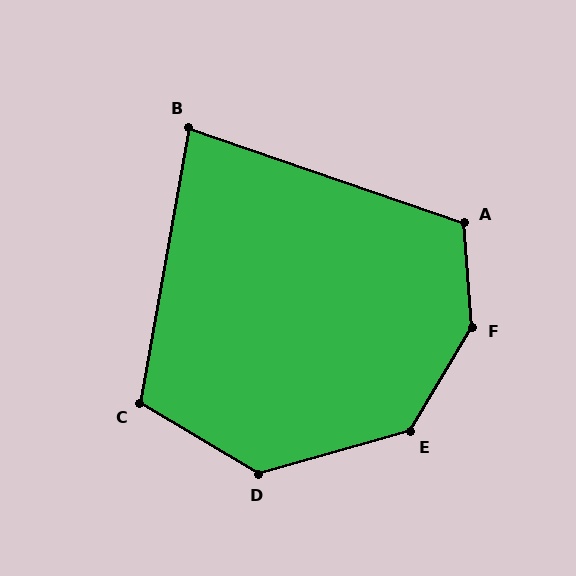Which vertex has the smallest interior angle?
B, at approximately 81 degrees.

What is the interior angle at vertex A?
Approximately 113 degrees (obtuse).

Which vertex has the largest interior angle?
F, at approximately 145 degrees.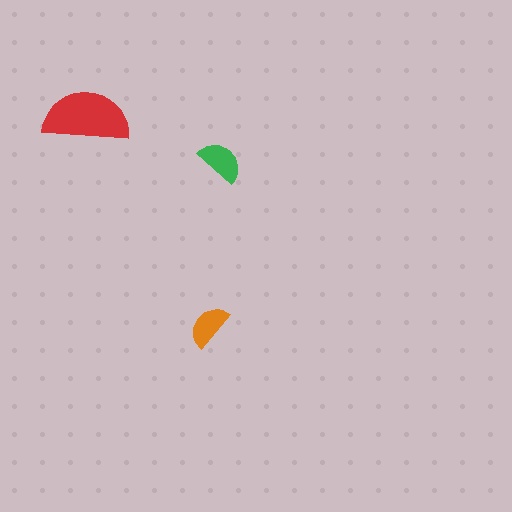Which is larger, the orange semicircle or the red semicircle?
The red one.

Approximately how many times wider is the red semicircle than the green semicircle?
About 2 times wider.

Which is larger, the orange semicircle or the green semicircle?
The green one.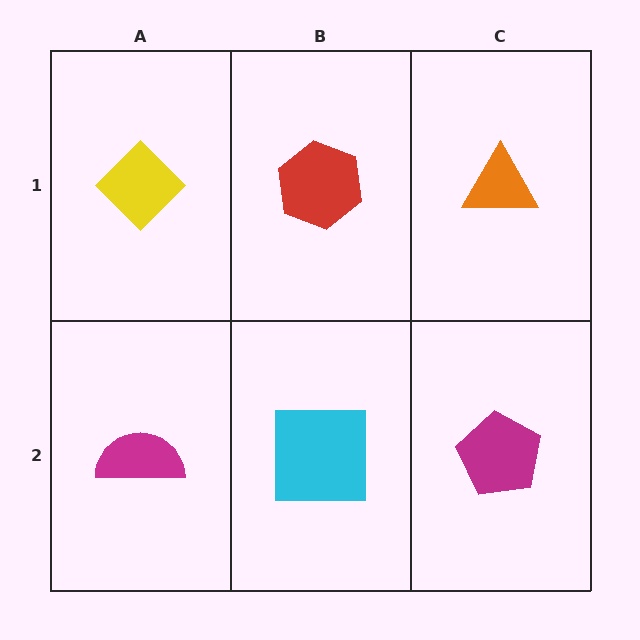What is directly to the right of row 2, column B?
A magenta pentagon.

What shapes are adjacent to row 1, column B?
A cyan square (row 2, column B), a yellow diamond (row 1, column A), an orange triangle (row 1, column C).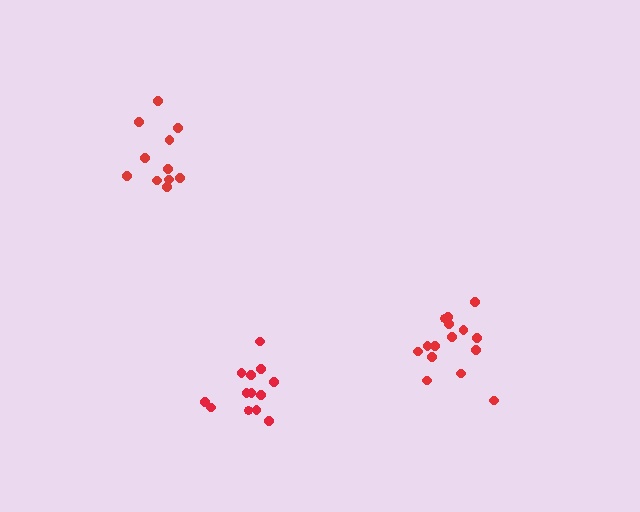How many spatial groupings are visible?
There are 3 spatial groupings.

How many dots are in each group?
Group 1: 11 dots, Group 2: 13 dots, Group 3: 15 dots (39 total).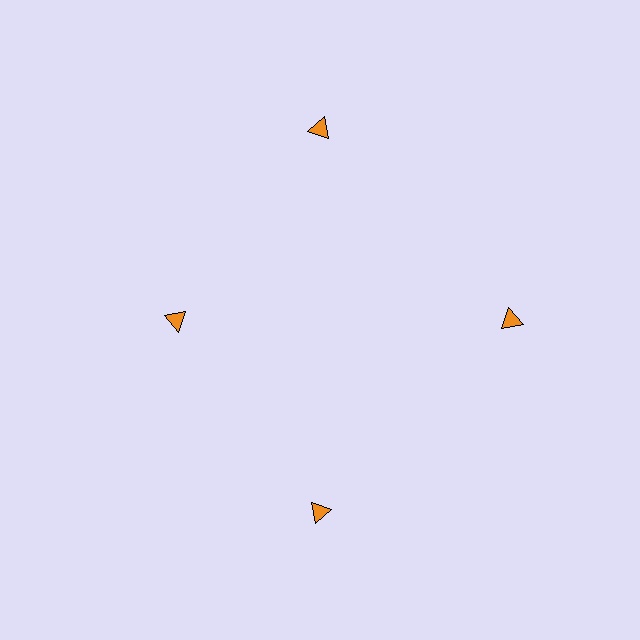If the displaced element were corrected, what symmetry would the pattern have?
It would have 4-fold rotational symmetry — the pattern would map onto itself every 90 degrees.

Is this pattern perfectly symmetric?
No. The 4 orange triangles are arranged in a ring, but one element near the 9 o'clock position is pulled inward toward the center, breaking the 4-fold rotational symmetry.